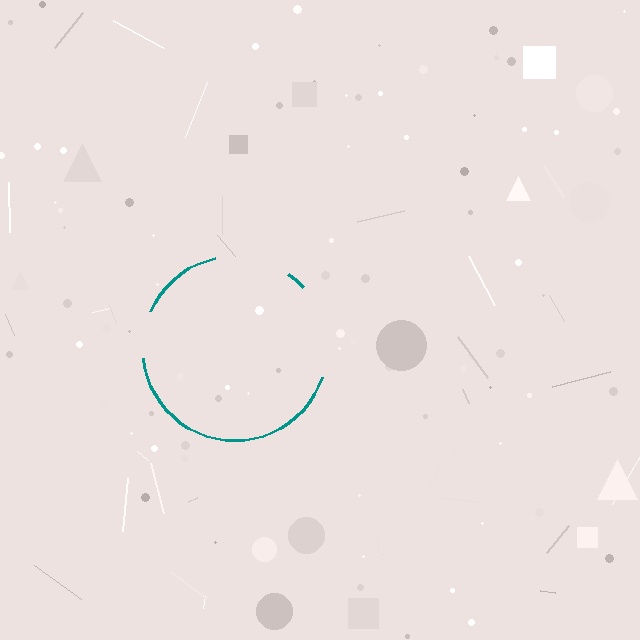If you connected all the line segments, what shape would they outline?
They would outline a circle.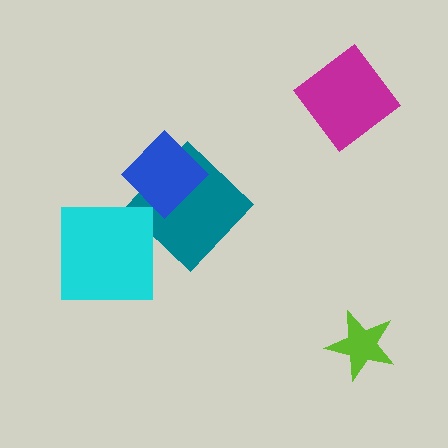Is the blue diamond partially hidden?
No, no other shape covers it.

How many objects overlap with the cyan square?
0 objects overlap with the cyan square.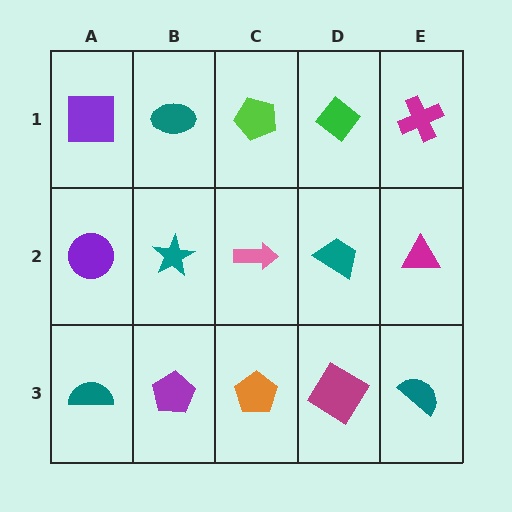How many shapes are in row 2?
5 shapes.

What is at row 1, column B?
A teal ellipse.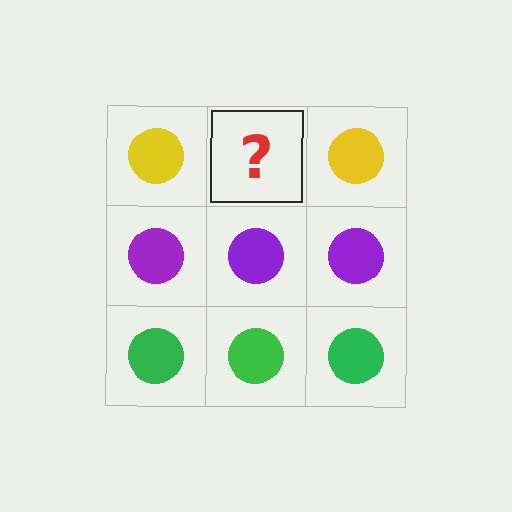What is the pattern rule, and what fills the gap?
The rule is that each row has a consistent color. The gap should be filled with a yellow circle.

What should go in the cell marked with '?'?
The missing cell should contain a yellow circle.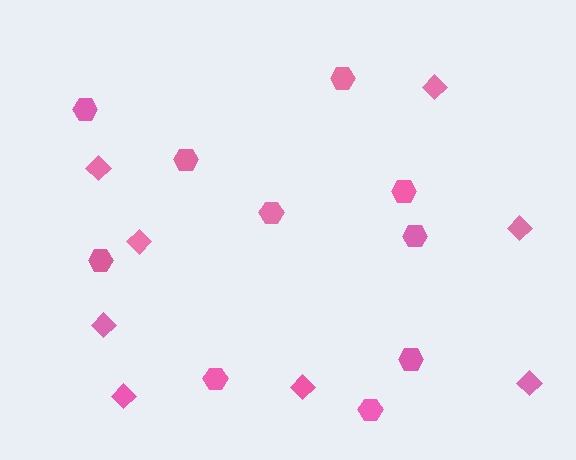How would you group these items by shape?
There are 2 groups: one group of diamonds (8) and one group of hexagons (10).